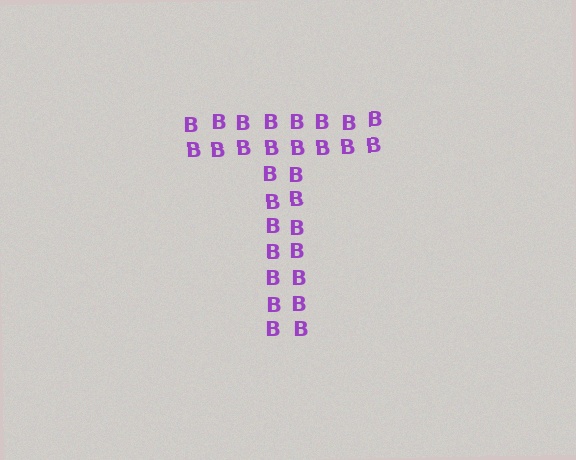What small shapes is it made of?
It is made of small letter B's.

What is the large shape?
The large shape is the letter T.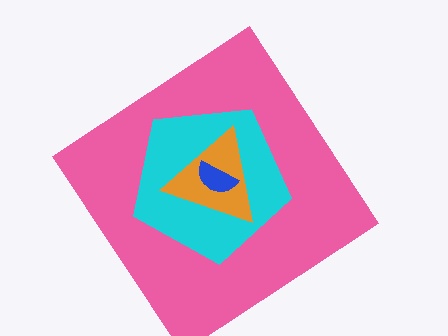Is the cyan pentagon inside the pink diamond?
Yes.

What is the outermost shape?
The pink diamond.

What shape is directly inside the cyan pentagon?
The orange triangle.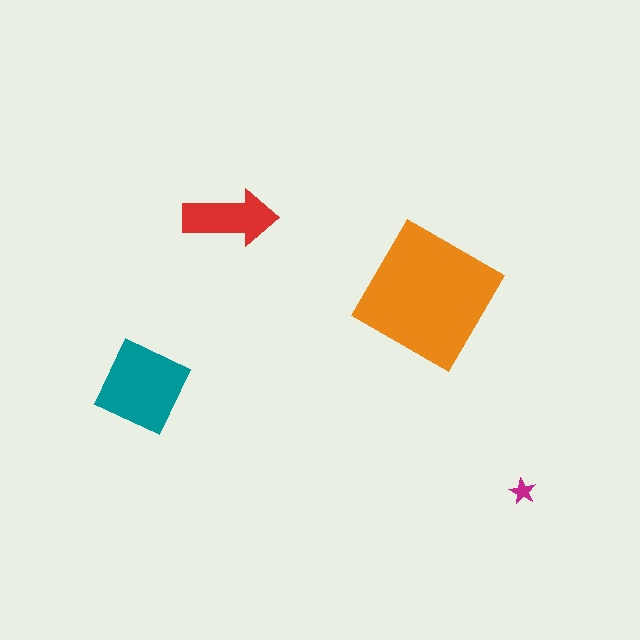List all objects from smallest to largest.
The magenta star, the red arrow, the teal diamond, the orange diamond.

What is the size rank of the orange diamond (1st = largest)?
1st.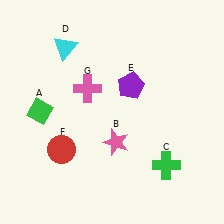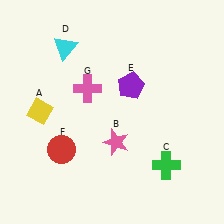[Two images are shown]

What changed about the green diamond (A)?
In Image 1, A is green. In Image 2, it changed to yellow.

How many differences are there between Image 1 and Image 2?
There is 1 difference between the two images.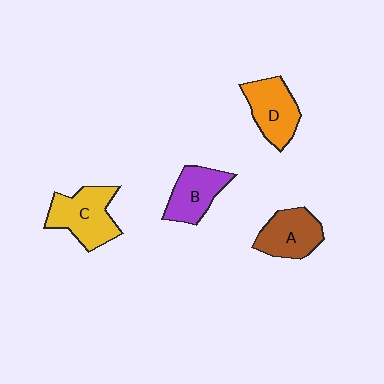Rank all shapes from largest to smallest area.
From largest to smallest: C (yellow), D (orange), A (brown), B (purple).